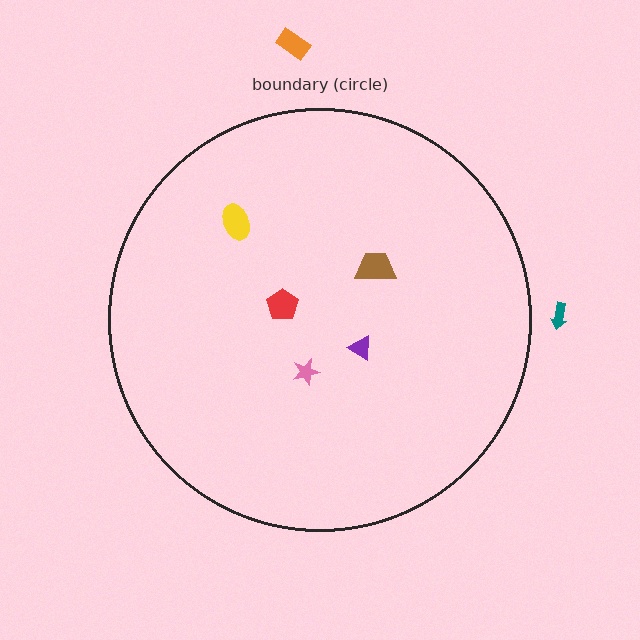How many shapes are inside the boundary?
5 inside, 2 outside.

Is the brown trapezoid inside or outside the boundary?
Inside.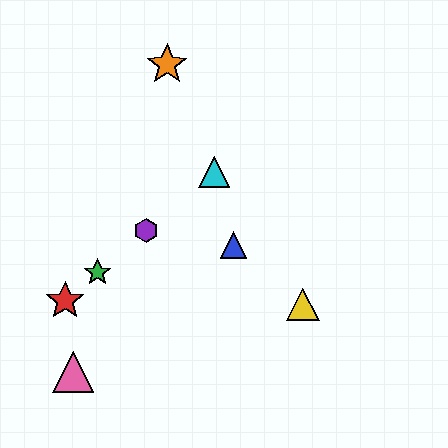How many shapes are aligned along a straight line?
4 shapes (the red star, the green star, the purple hexagon, the cyan triangle) are aligned along a straight line.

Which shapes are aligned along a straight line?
The red star, the green star, the purple hexagon, the cyan triangle are aligned along a straight line.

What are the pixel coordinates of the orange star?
The orange star is at (167, 64).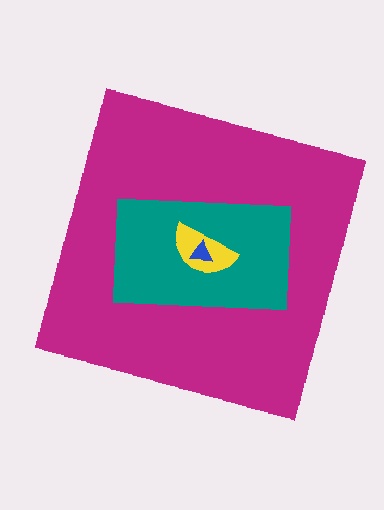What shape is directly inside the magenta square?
The teal rectangle.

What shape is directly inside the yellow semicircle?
The blue triangle.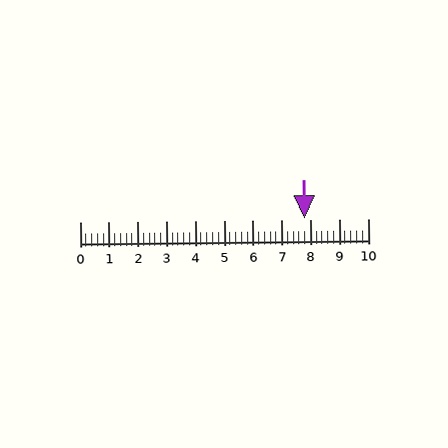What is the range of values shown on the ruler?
The ruler shows values from 0 to 10.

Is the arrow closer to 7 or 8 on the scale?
The arrow is closer to 8.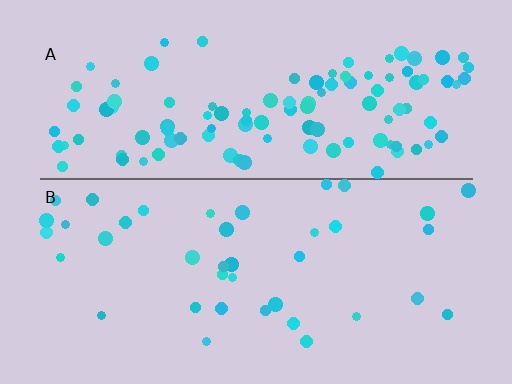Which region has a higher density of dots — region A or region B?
A (the top).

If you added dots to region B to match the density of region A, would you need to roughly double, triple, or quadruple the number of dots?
Approximately triple.